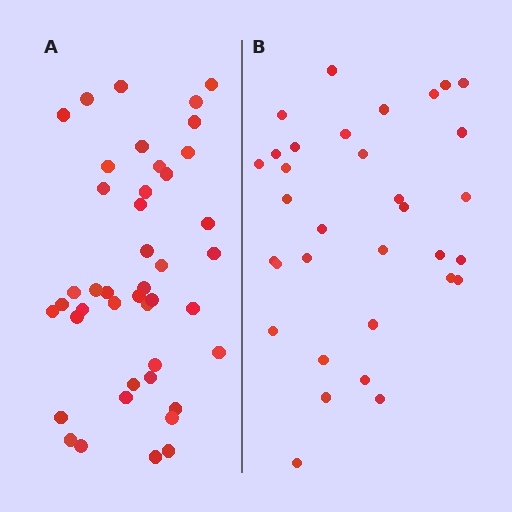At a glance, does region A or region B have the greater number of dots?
Region A (the left region) has more dots.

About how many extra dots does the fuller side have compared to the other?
Region A has roughly 10 or so more dots than region B.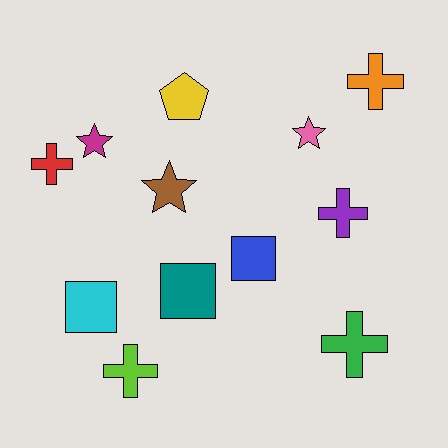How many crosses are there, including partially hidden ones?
There are 5 crosses.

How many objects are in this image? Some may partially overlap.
There are 12 objects.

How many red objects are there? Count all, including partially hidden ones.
There is 1 red object.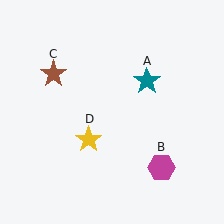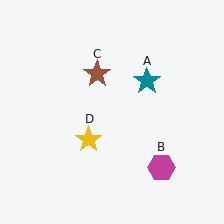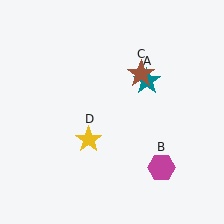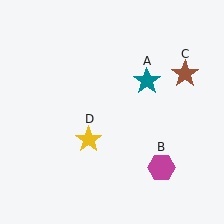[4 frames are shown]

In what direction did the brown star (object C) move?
The brown star (object C) moved right.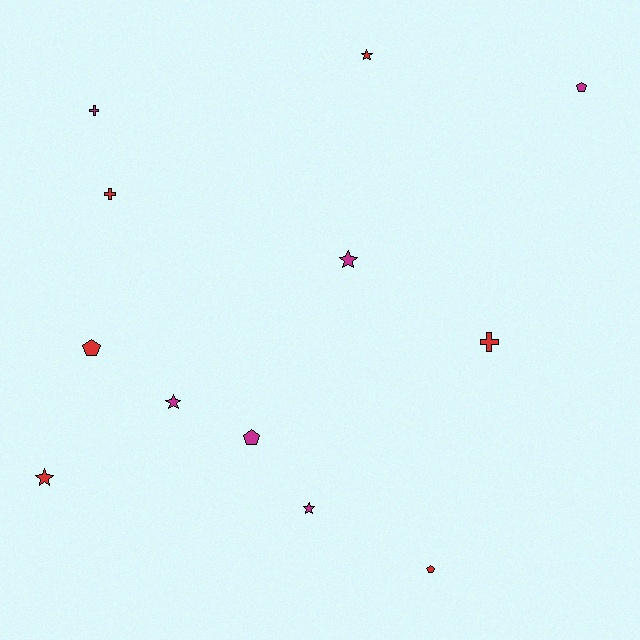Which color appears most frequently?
Magenta, with 6 objects.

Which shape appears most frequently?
Star, with 5 objects.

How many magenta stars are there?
There are 3 magenta stars.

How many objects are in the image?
There are 12 objects.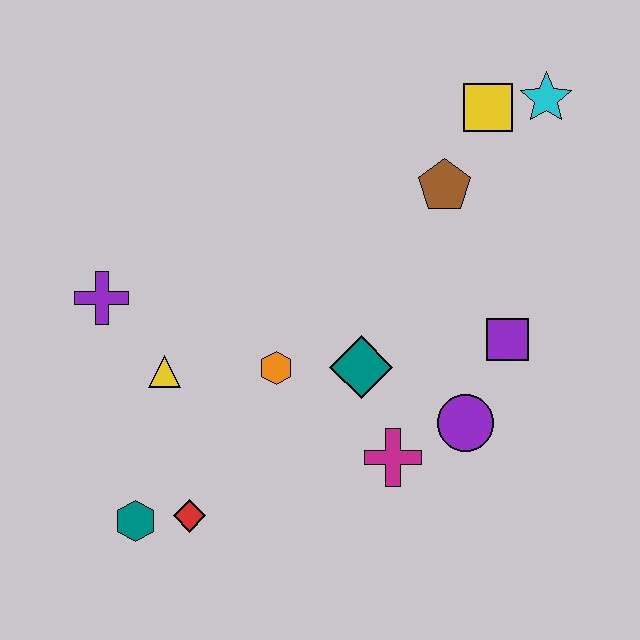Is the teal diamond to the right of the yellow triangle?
Yes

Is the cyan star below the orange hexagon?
No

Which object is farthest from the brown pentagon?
The teal hexagon is farthest from the brown pentagon.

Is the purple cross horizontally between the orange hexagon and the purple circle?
No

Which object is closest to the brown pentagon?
The yellow square is closest to the brown pentagon.